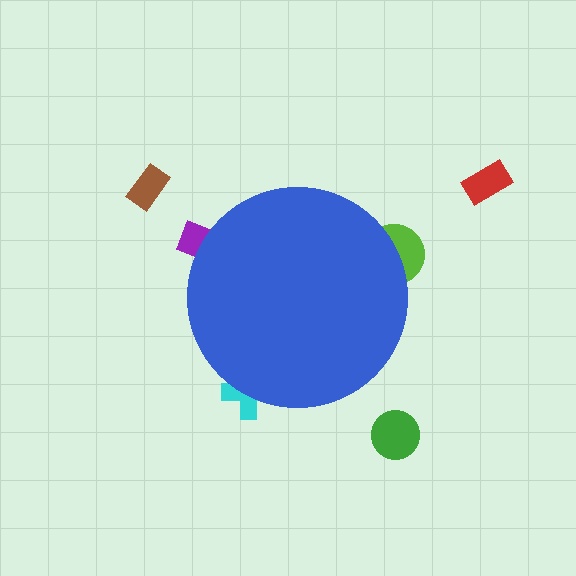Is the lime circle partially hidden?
Yes, the lime circle is partially hidden behind the blue circle.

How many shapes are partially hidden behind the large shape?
3 shapes are partially hidden.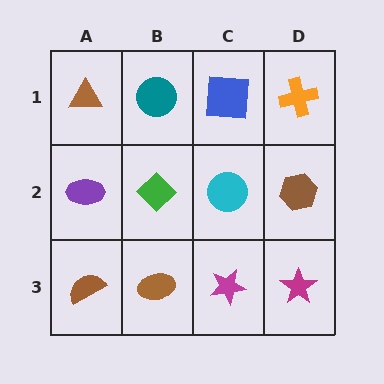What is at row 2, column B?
A green diamond.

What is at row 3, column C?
A magenta star.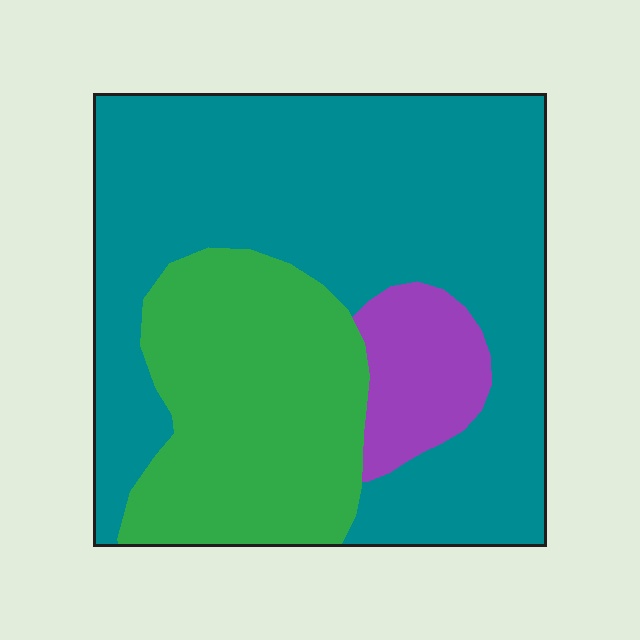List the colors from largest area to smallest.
From largest to smallest: teal, green, purple.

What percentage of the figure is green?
Green covers roughly 30% of the figure.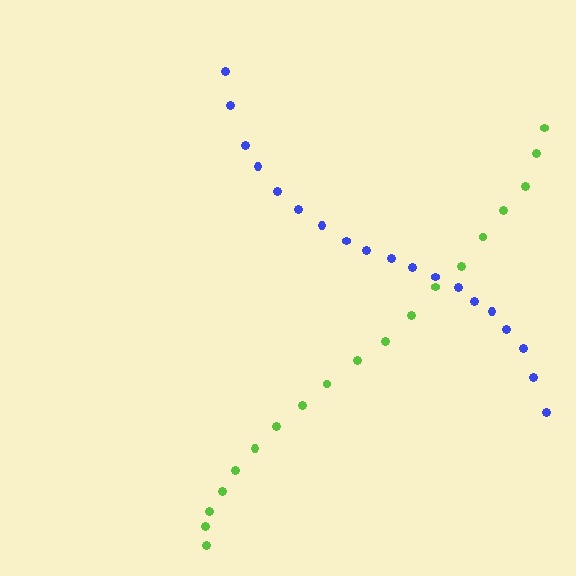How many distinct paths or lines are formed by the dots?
There are 2 distinct paths.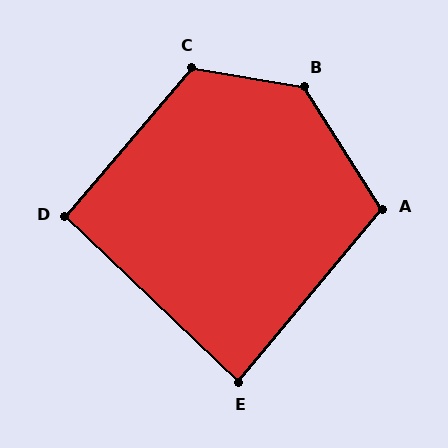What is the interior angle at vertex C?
Approximately 121 degrees (obtuse).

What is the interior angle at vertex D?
Approximately 93 degrees (approximately right).